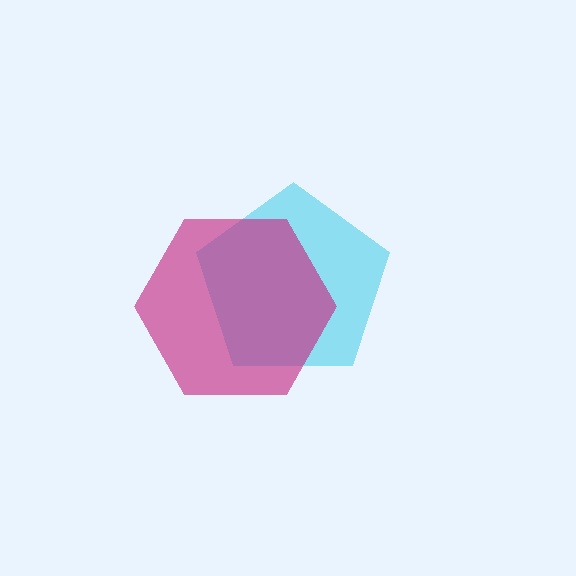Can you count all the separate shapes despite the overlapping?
Yes, there are 2 separate shapes.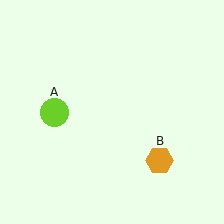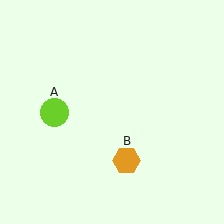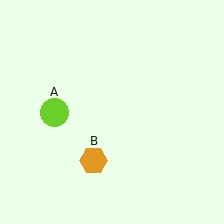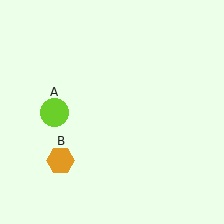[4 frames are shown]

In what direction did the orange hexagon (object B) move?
The orange hexagon (object B) moved left.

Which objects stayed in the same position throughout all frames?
Lime circle (object A) remained stationary.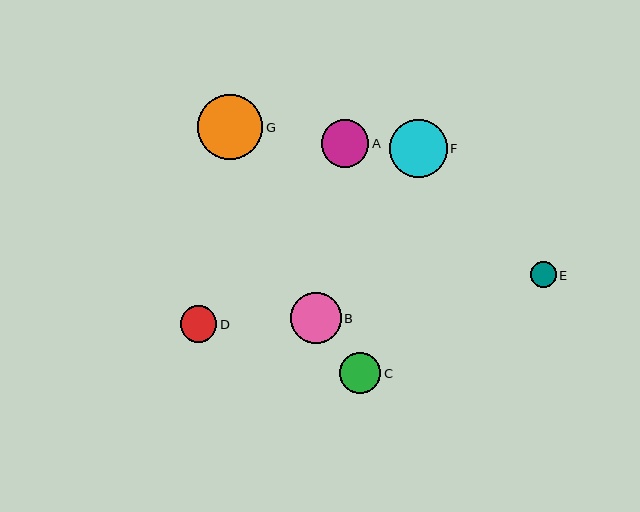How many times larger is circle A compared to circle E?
Circle A is approximately 1.8 times the size of circle E.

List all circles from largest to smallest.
From largest to smallest: G, F, B, A, C, D, E.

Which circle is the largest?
Circle G is the largest with a size of approximately 66 pixels.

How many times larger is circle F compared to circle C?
Circle F is approximately 1.4 times the size of circle C.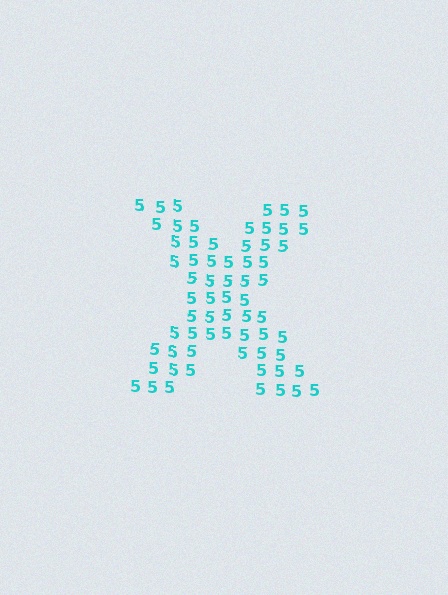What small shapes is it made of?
It is made of small digit 5's.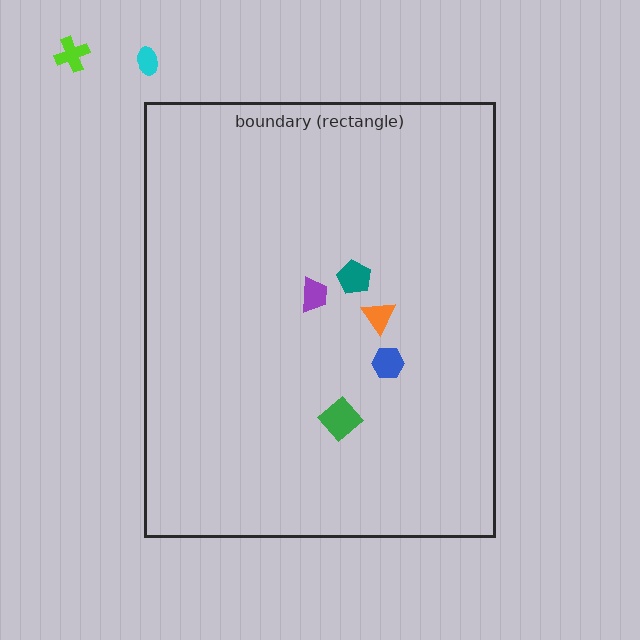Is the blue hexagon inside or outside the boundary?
Inside.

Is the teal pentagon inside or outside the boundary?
Inside.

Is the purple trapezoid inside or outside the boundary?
Inside.